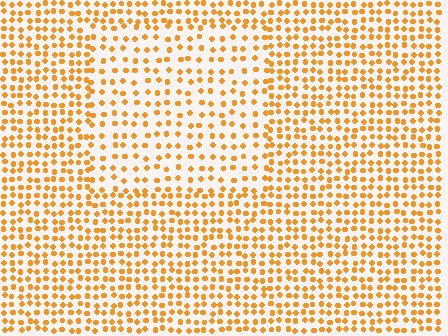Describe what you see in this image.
The image contains small orange elements arranged at two different densities. A rectangle-shaped region is visible where the elements are less densely packed than the surrounding area.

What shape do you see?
I see a rectangle.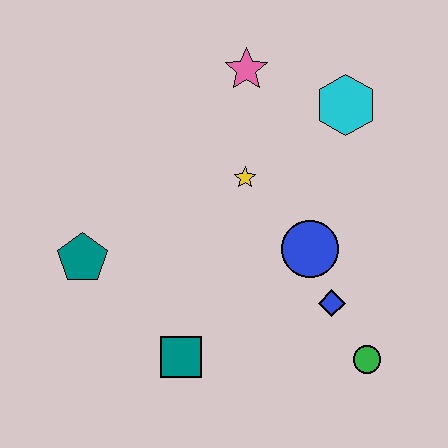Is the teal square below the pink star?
Yes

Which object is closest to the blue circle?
The blue diamond is closest to the blue circle.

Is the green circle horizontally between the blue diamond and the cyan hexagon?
No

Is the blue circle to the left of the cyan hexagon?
Yes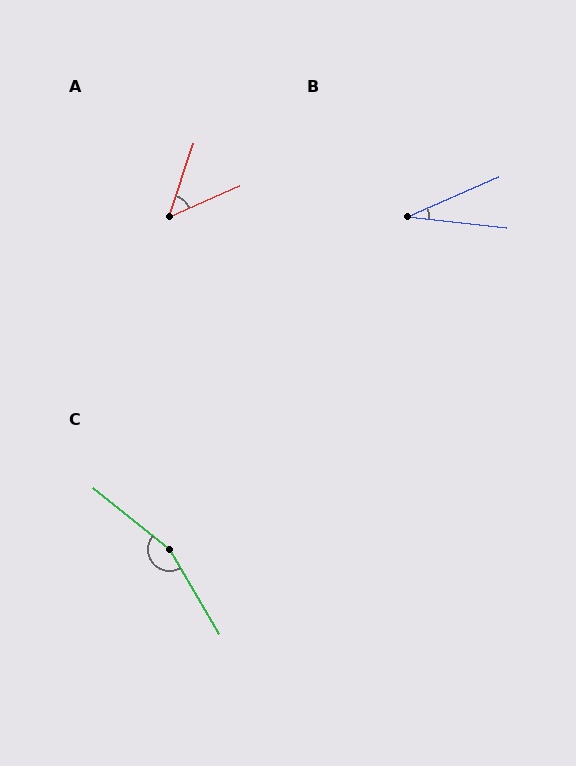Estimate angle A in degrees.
Approximately 48 degrees.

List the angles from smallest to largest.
B (30°), A (48°), C (159°).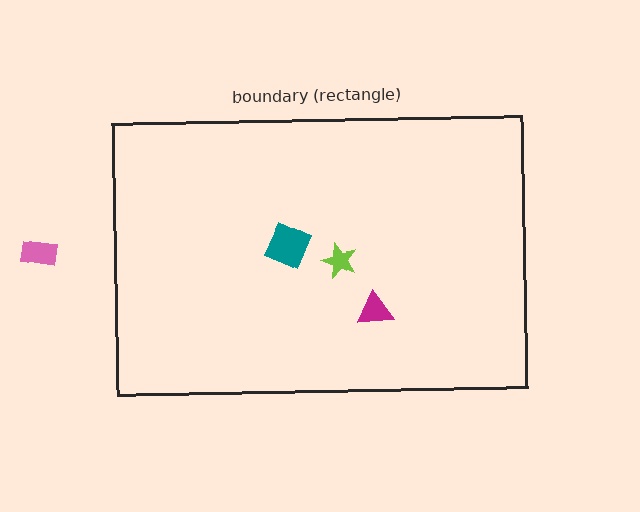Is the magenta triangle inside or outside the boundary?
Inside.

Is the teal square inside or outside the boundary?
Inside.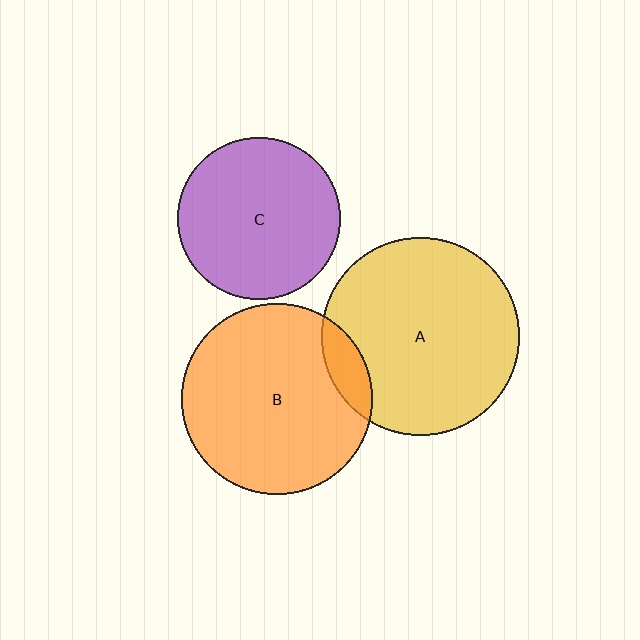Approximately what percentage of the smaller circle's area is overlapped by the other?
Approximately 10%.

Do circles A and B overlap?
Yes.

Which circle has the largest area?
Circle A (yellow).